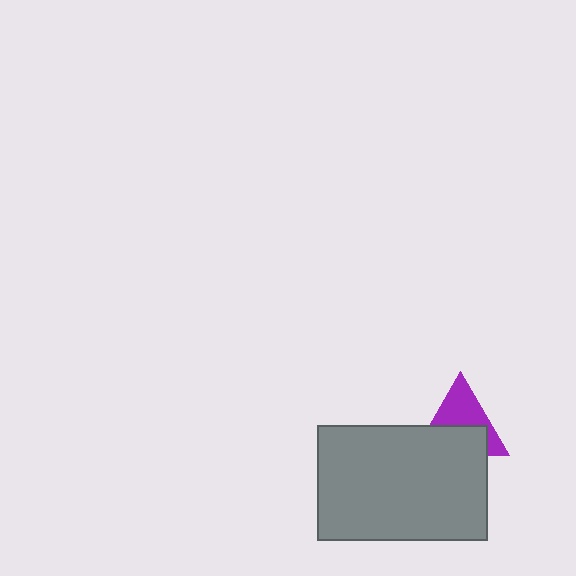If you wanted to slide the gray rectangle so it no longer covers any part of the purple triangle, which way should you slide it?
Slide it down — that is the most direct way to separate the two shapes.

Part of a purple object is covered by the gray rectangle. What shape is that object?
It is a triangle.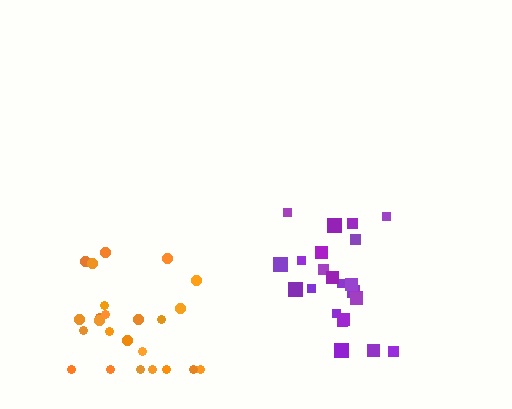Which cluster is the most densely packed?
Purple.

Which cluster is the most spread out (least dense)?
Orange.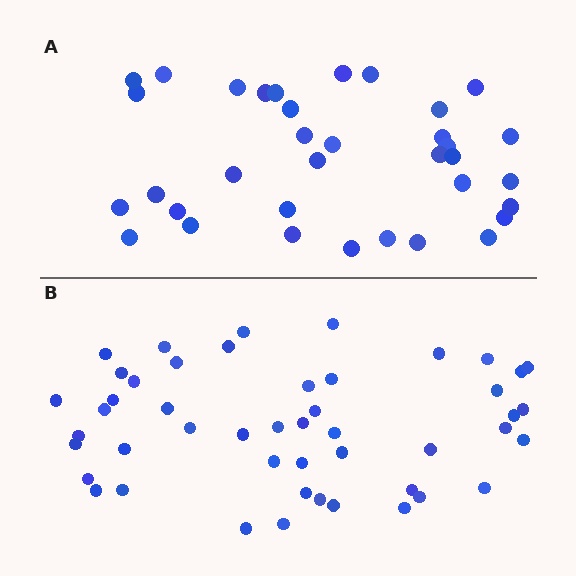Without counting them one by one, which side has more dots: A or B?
Region B (the bottom region) has more dots.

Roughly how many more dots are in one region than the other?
Region B has approximately 15 more dots than region A.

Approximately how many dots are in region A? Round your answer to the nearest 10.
About 40 dots. (The exact count is 35, which rounds to 40.)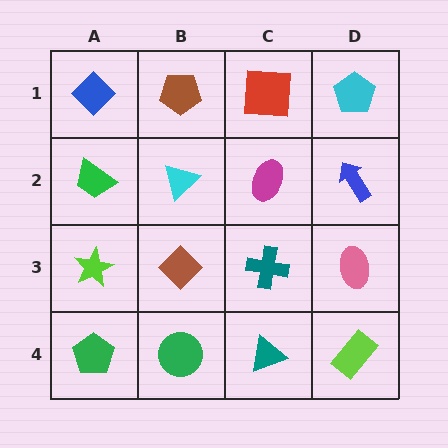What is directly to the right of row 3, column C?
A pink ellipse.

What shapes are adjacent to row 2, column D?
A cyan pentagon (row 1, column D), a pink ellipse (row 3, column D), a magenta ellipse (row 2, column C).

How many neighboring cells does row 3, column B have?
4.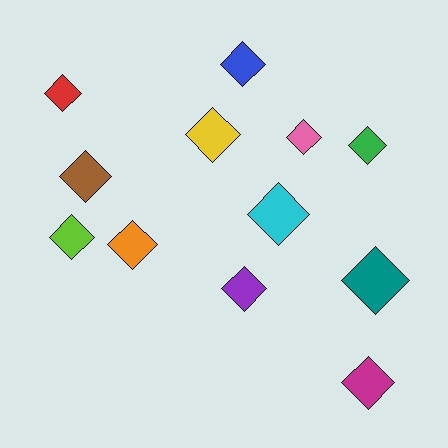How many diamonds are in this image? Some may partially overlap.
There are 12 diamonds.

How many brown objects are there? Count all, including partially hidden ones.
There is 1 brown object.